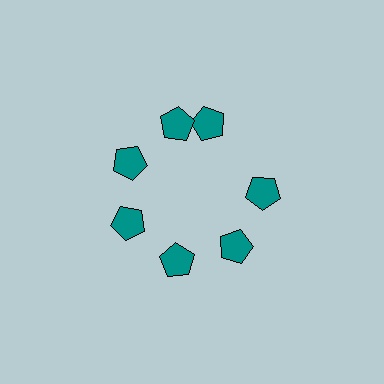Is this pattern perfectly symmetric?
No. The 7 teal pentagons are arranged in a ring, but one element near the 1 o'clock position is rotated out of alignment along the ring, breaking the 7-fold rotational symmetry.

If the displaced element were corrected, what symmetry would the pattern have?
It would have 7-fold rotational symmetry — the pattern would map onto itself every 51 degrees.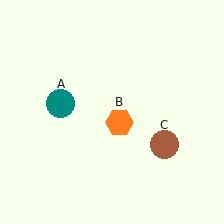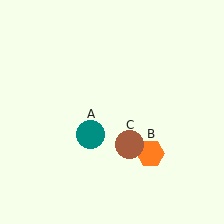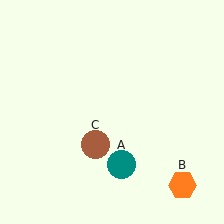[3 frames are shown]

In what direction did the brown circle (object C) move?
The brown circle (object C) moved left.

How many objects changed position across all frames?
3 objects changed position: teal circle (object A), orange hexagon (object B), brown circle (object C).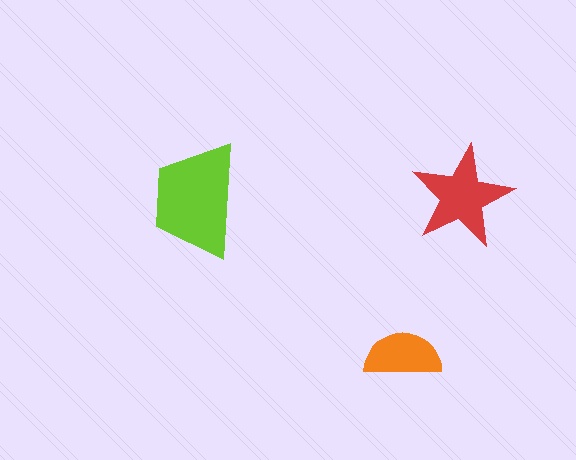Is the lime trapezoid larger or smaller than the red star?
Larger.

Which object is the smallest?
The orange semicircle.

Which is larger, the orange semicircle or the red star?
The red star.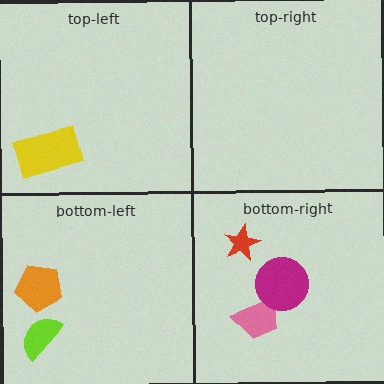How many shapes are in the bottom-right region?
3.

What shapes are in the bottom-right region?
The pink trapezoid, the magenta circle, the red star.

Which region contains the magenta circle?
The bottom-right region.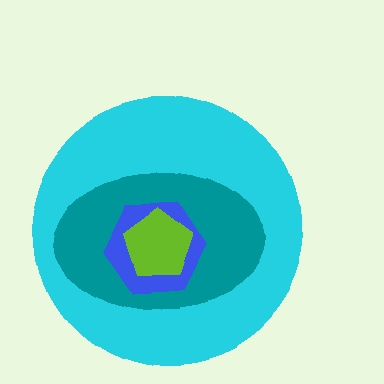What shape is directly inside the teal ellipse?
The blue hexagon.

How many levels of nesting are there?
4.